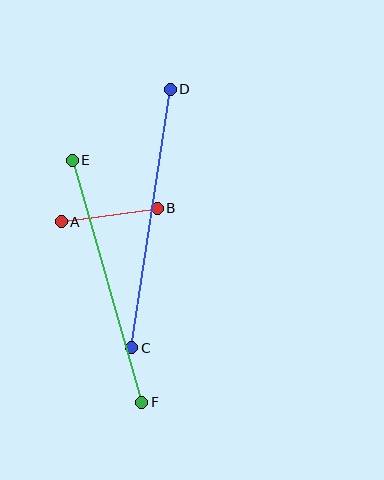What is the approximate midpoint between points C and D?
The midpoint is at approximately (151, 218) pixels.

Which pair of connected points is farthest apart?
Points C and D are farthest apart.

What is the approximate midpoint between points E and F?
The midpoint is at approximately (107, 281) pixels.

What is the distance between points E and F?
The distance is approximately 252 pixels.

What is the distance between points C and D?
The distance is approximately 262 pixels.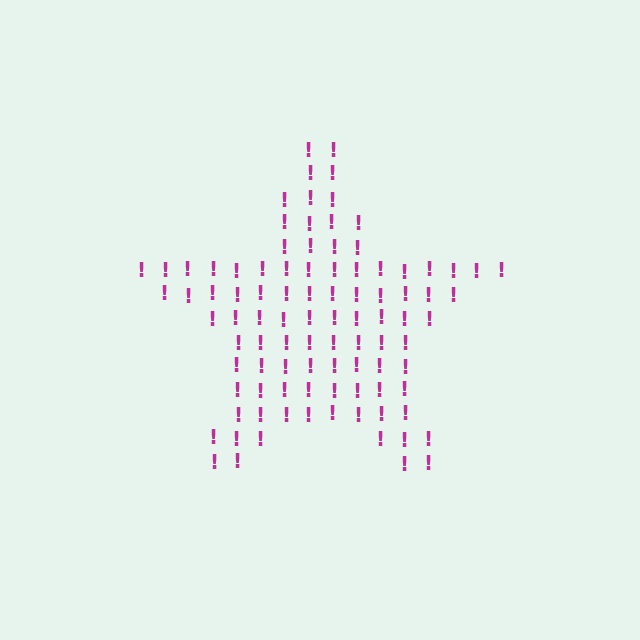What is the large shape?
The large shape is a star.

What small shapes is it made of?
It is made of small exclamation marks.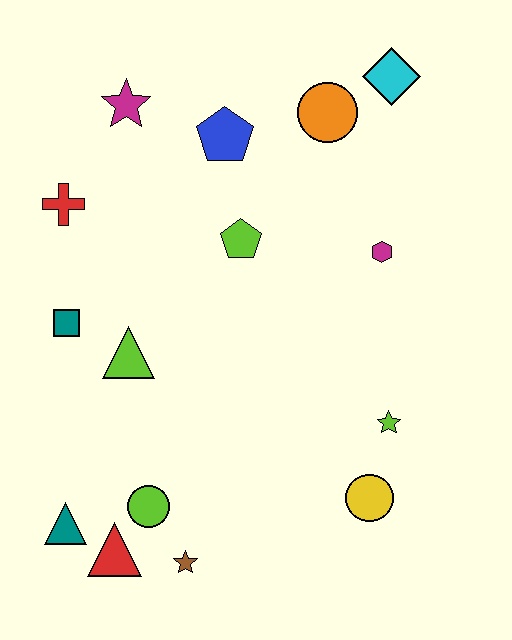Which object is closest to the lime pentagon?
The blue pentagon is closest to the lime pentagon.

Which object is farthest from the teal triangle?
The cyan diamond is farthest from the teal triangle.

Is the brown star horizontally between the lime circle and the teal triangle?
No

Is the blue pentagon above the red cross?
Yes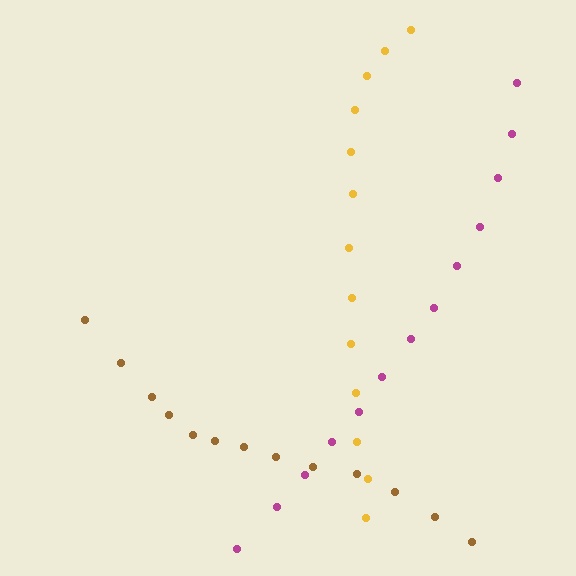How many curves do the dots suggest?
There are 3 distinct paths.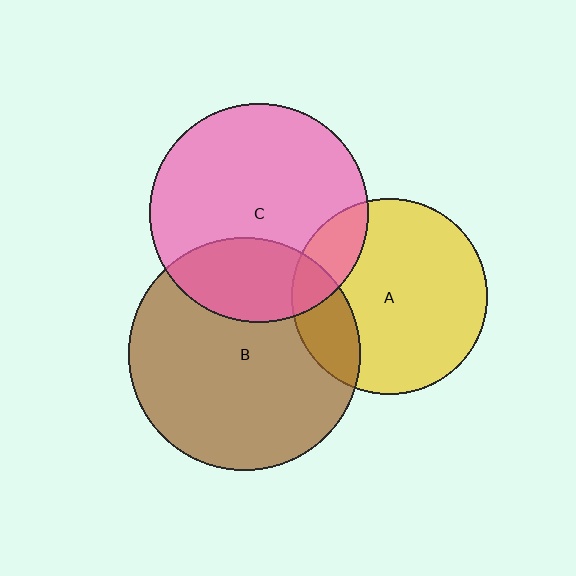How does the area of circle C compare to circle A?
Approximately 1.2 times.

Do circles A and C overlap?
Yes.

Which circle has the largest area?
Circle B (brown).